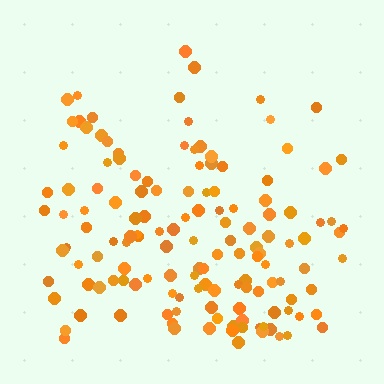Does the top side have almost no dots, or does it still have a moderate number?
Still a moderate number, just noticeably fewer than the bottom.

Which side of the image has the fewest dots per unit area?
The top.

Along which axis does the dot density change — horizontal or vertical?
Vertical.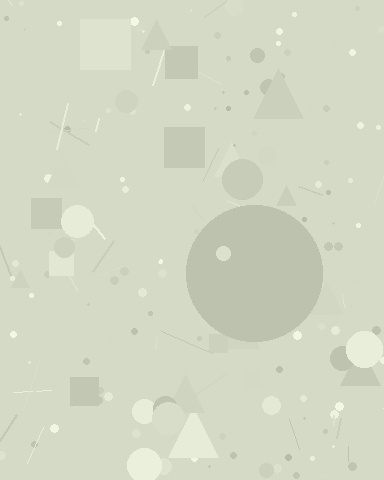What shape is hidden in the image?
A circle is hidden in the image.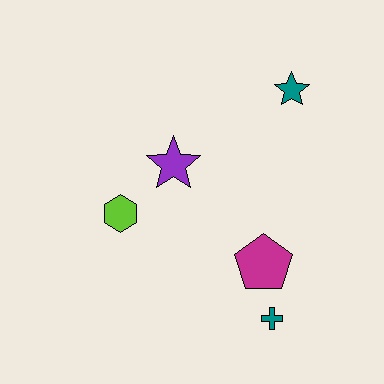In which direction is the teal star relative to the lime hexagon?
The teal star is to the right of the lime hexagon.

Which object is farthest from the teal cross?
The teal star is farthest from the teal cross.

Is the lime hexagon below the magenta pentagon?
No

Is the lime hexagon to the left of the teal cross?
Yes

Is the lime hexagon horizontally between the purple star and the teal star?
No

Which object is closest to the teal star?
The purple star is closest to the teal star.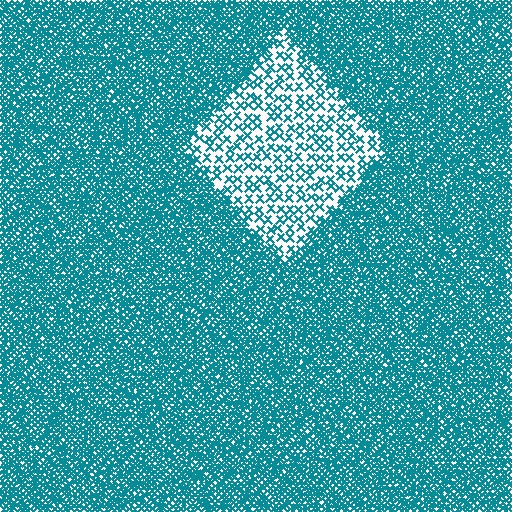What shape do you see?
I see a diamond.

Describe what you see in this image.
The image contains small teal elements arranged at two different densities. A diamond-shaped region is visible where the elements are less densely packed than the surrounding area.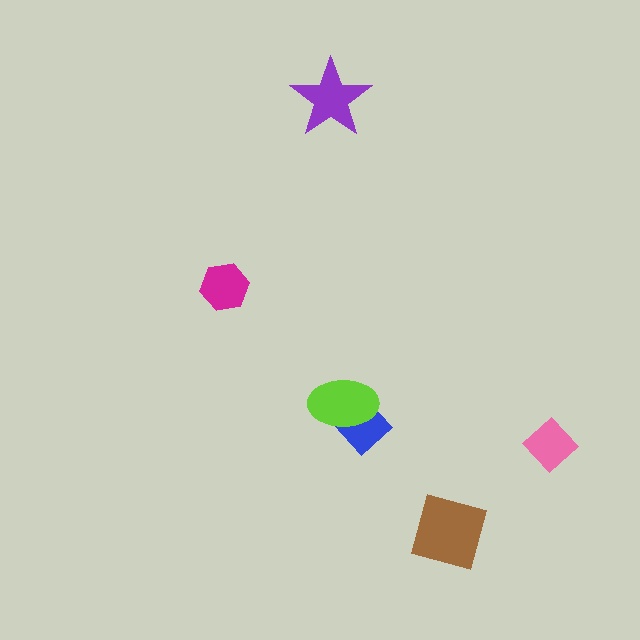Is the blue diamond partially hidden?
Yes, it is partially covered by another shape.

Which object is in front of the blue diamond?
The lime ellipse is in front of the blue diamond.